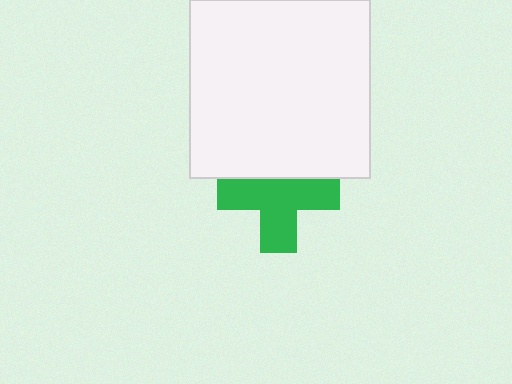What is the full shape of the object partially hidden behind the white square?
The partially hidden object is a green cross.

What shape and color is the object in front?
The object in front is a white square.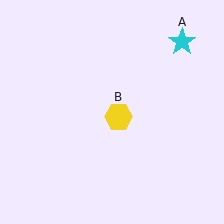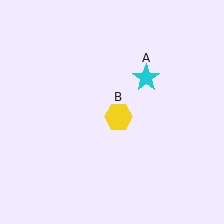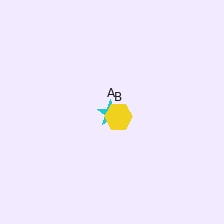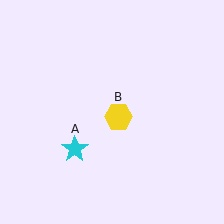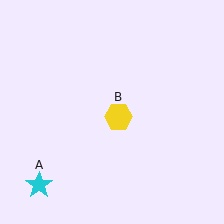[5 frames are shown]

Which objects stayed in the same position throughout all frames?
Yellow hexagon (object B) remained stationary.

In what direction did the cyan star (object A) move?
The cyan star (object A) moved down and to the left.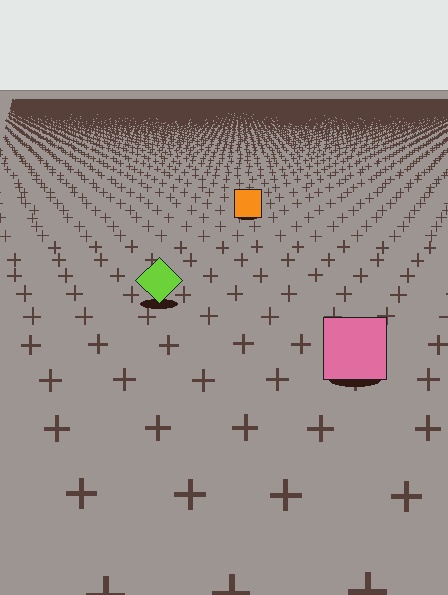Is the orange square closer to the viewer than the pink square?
No. The pink square is closer — you can tell from the texture gradient: the ground texture is coarser near it.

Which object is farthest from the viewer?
The orange square is farthest from the viewer. It appears smaller and the ground texture around it is denser.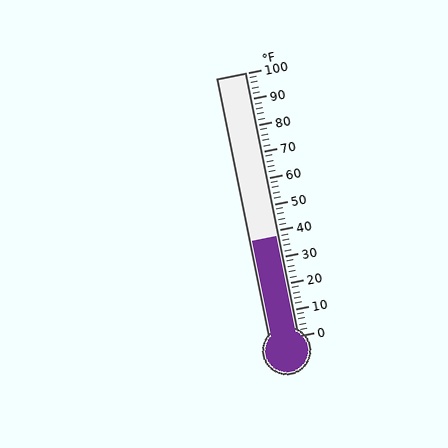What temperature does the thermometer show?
The thermometer shows approximately 38°F.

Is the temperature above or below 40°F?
The temperature is below 40°F.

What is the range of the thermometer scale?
The thermometer scale ranges from 0°F to 100°F.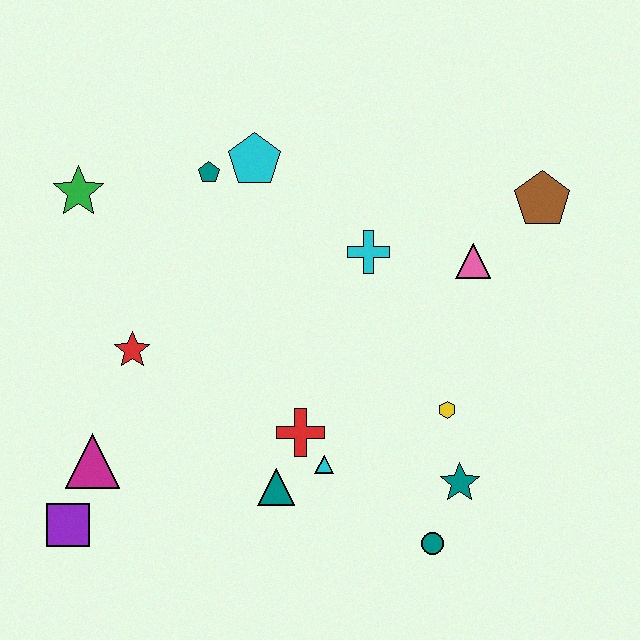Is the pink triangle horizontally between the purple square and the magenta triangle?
No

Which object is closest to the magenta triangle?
The purple square is closest to the magenta triangle.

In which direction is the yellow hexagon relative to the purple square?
The yellow hexagon is to the right of the purple square.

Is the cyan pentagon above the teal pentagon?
Yes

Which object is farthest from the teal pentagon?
The teal circle is farthest from the teal pentagon.